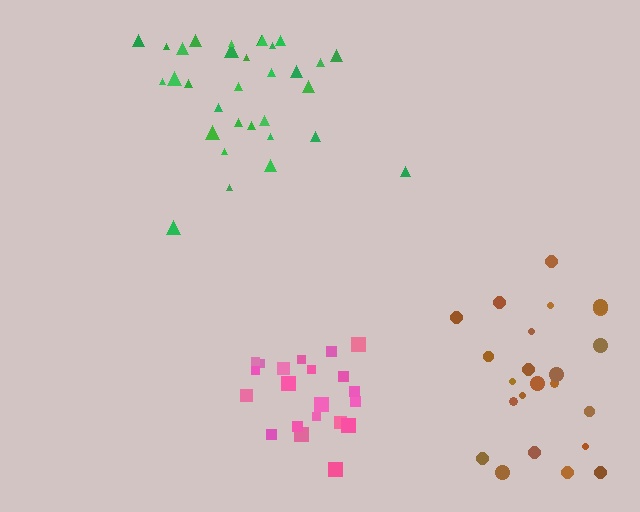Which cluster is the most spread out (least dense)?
Brown.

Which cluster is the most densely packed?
Pink.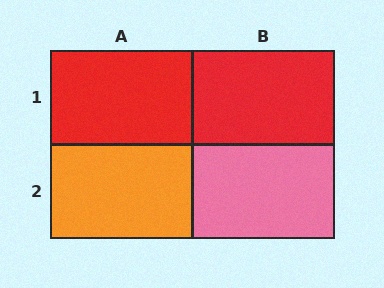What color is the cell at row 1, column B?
Red.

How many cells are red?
2 cells are red.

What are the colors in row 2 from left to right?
Orange, pink.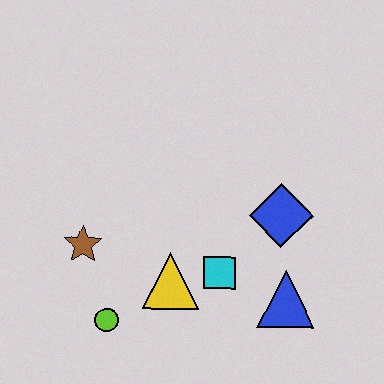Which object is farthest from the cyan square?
The brown star is farthest from the cyan square.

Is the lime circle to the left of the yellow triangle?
Yes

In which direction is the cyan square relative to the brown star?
The cyan square is to the right of the brown star.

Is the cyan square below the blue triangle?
No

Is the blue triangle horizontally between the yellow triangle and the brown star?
No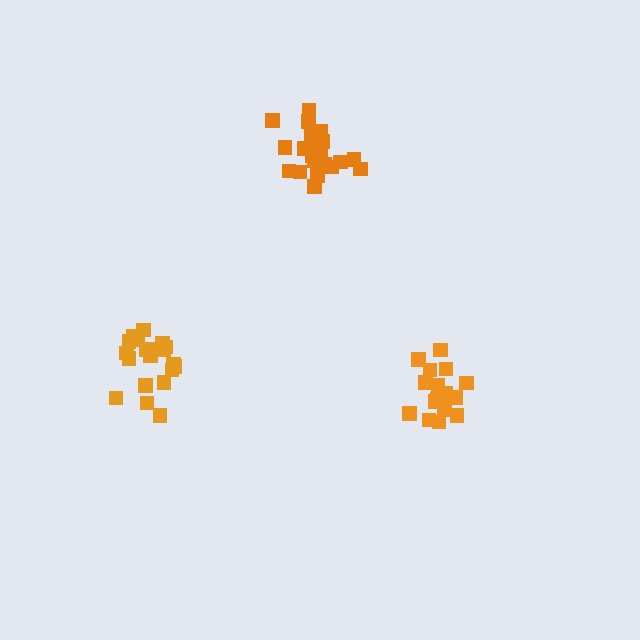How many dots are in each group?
Group 1: 20 dots, Group 2: 21 dots, Group 3: 19 dots (60 total).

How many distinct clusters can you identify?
There are 3 distinct clusters.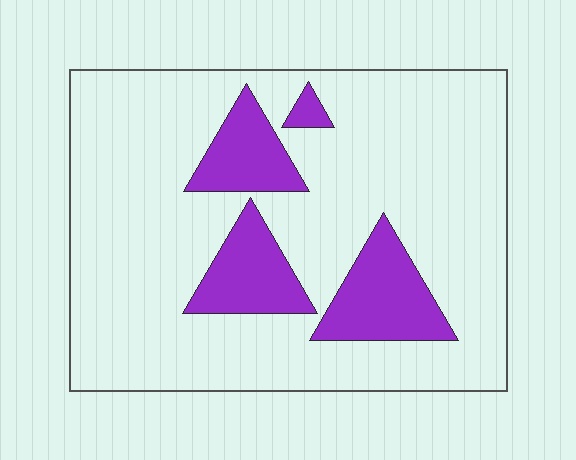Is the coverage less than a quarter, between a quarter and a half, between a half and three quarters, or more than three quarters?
Less than a quarter.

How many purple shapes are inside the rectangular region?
4.